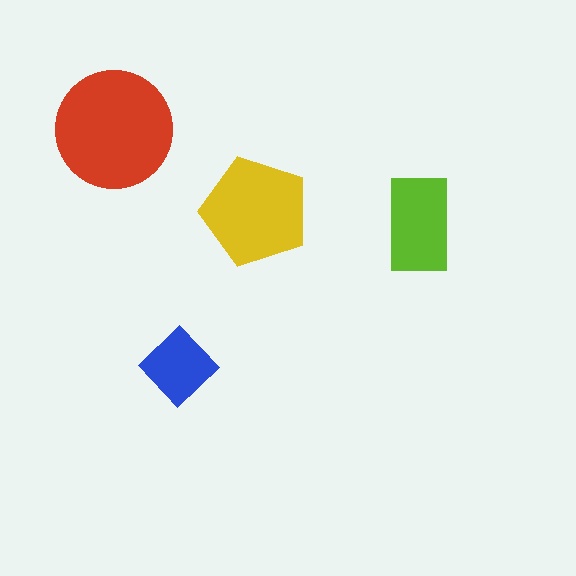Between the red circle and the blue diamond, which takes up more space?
The red circle.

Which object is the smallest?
The blue diamond.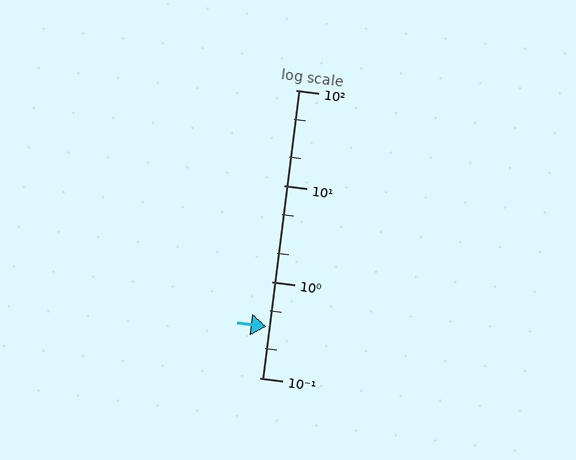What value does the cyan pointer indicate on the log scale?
The pointer indicates approximately 0.34.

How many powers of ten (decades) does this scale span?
The scale spans 3 decades, from 0.1 to 100.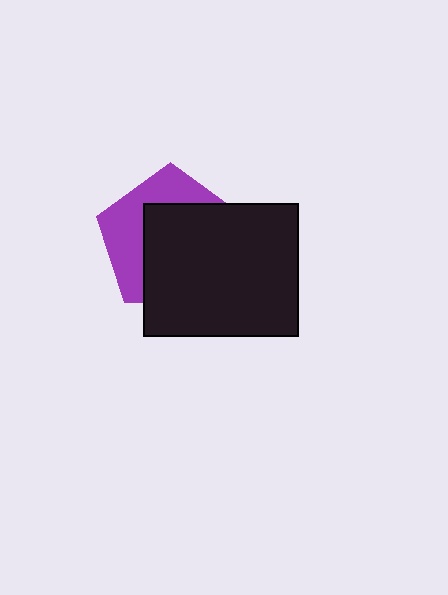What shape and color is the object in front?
The object in front is a black rectangle.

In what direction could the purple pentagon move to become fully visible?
The purple pentagon could move toward the upper-left. That would shift it out from behind the black rectangle entirely.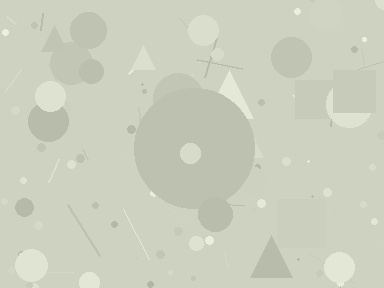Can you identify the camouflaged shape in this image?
The camouflaged shape is a circle.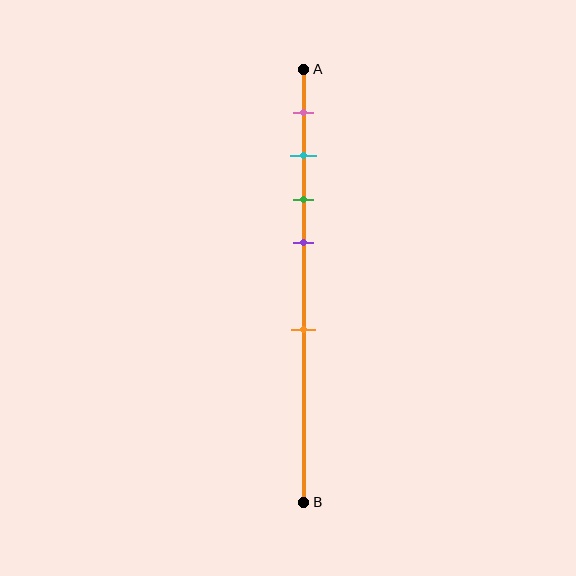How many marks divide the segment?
There are 5 marks dividing the segment.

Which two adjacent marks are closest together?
The cyan and green marks are the closest adjacent pair.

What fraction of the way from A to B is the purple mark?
The purple mark is approximately 40% (0.4) of the way from A to B.